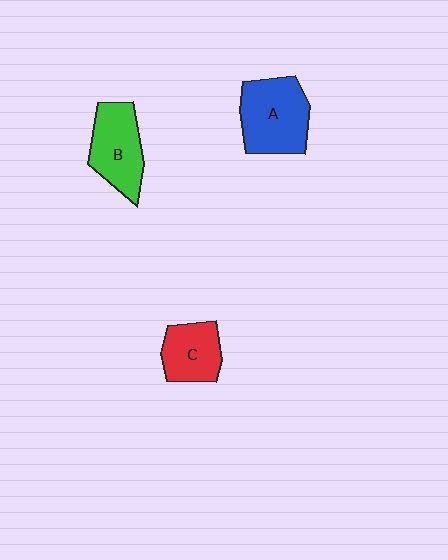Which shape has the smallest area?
Shape C (red).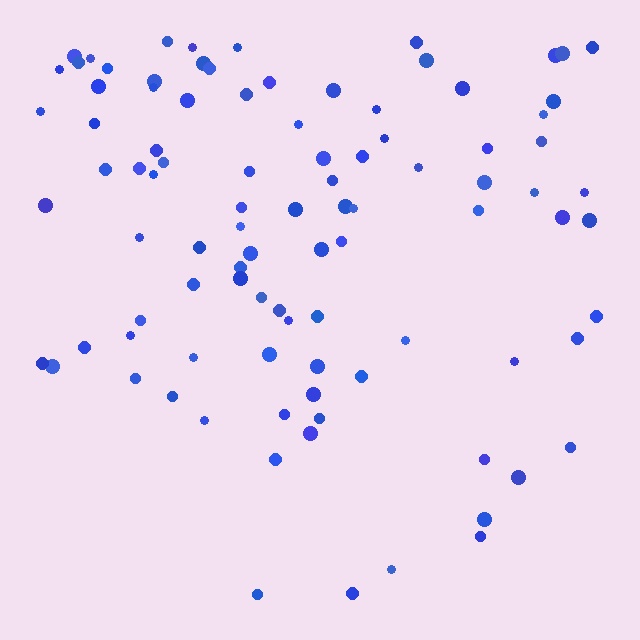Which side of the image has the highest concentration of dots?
The top.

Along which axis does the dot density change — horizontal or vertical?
Vertical.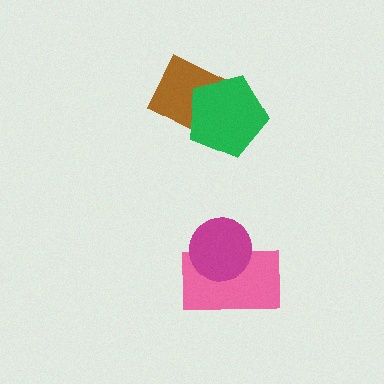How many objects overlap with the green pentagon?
1 object overlaps with the green pentagon.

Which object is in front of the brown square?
The green pentagon is in front of the brown square.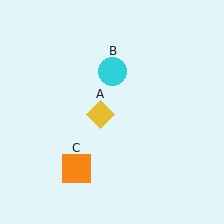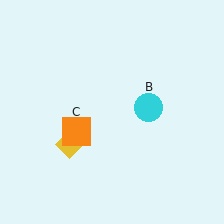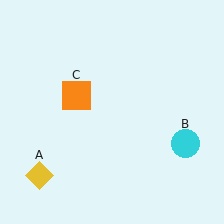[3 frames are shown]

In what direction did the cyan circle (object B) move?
The cyan circle (object B) moved down and to the right.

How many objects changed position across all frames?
3 objects changed position: yellow diamond (object A), cyan circle (object B), orange square (object C).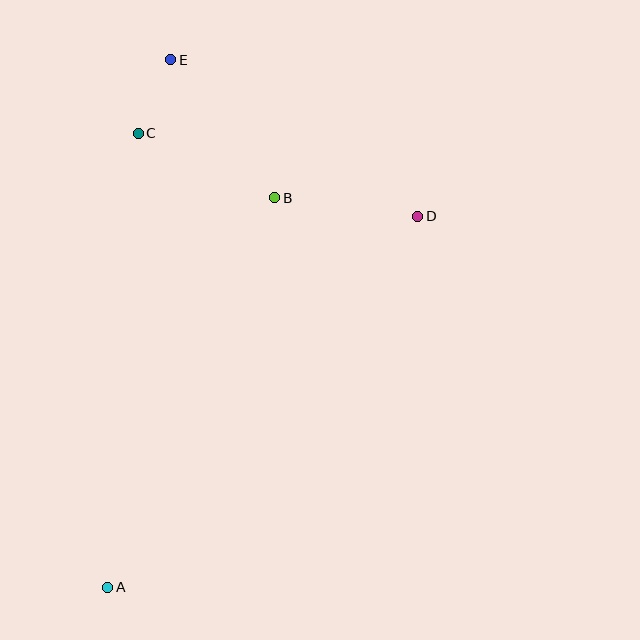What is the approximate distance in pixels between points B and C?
The distance between B and C is approximately 151 pixels.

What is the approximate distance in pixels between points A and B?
The distance between A and B is approximately 424 pixels.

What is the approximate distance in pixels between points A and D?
The distance between A and D is approximately 483 pixels.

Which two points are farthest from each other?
Points A and E are farthest from each other.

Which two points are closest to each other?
Points C and E are closest to each other.